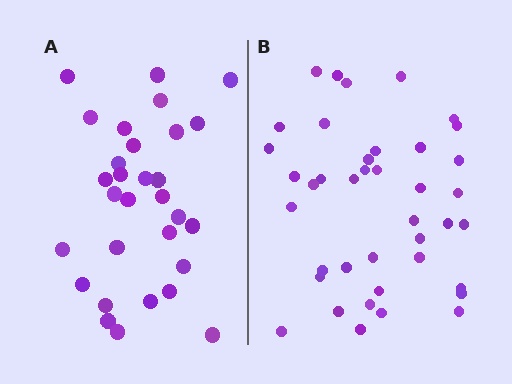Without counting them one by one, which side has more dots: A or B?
Region B (the right region) has more dots.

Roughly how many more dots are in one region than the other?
Region B has roughly 10 or so more dots than region A.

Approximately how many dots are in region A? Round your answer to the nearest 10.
About 30 dots.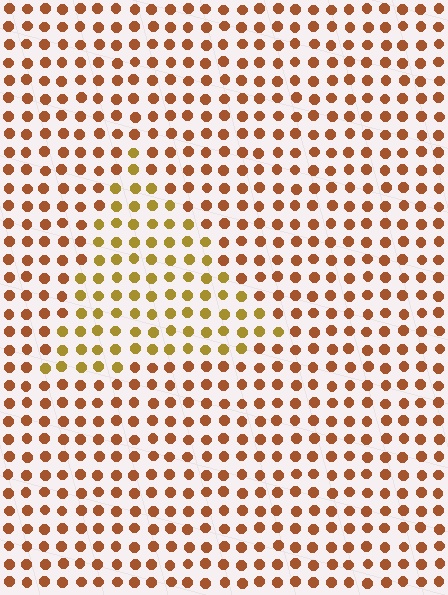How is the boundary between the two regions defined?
The boundary is defined purely by a slight shift in hue (about 30 degrees). Spacing, size, and orientation are identical on both sides.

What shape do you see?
I see a triangle.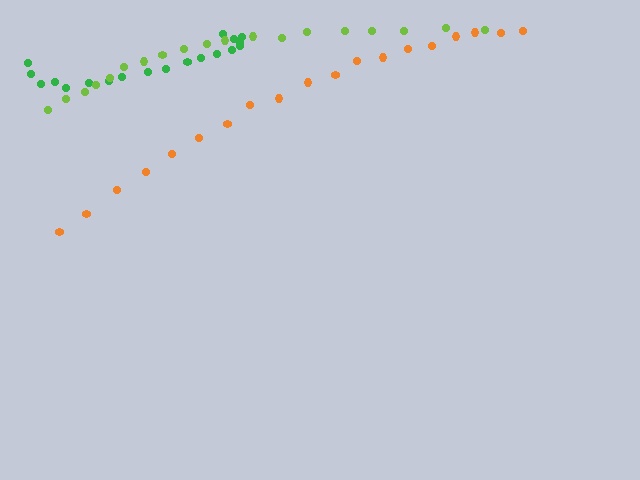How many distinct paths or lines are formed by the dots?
There are 3 distinct paths.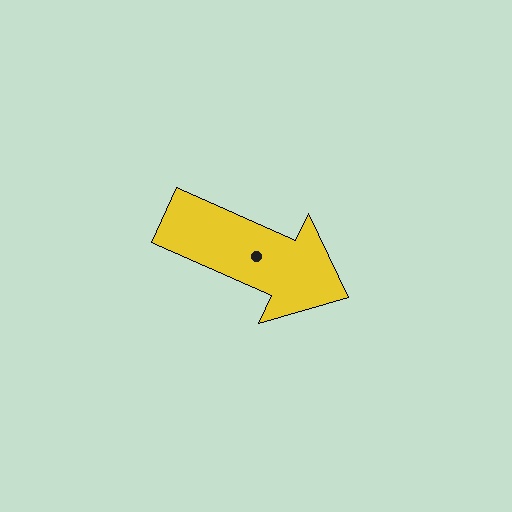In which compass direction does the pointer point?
Southeast.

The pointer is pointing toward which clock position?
Roughly 4 o'clock.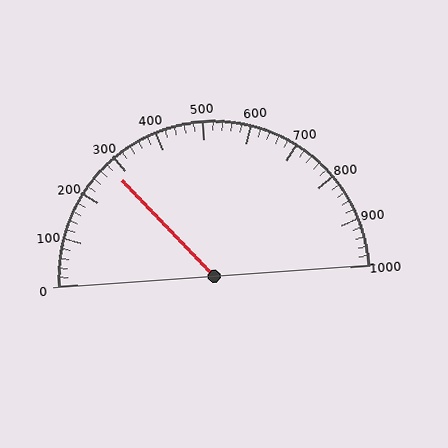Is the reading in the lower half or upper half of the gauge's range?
The reading is in the lower half of the range (0 to 1000).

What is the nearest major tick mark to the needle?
The nearest major tick mark is 300.